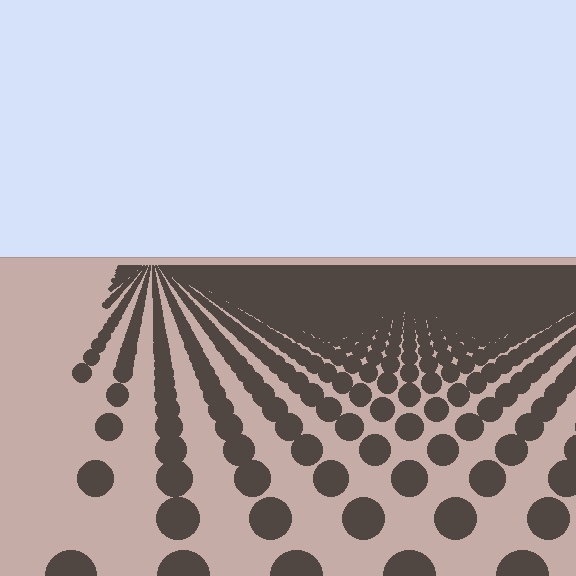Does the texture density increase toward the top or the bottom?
Density increases toward the top.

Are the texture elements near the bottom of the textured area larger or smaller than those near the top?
Larger. Near the bottom, elements are closer to the viewer and appear at a bigger on-screen size.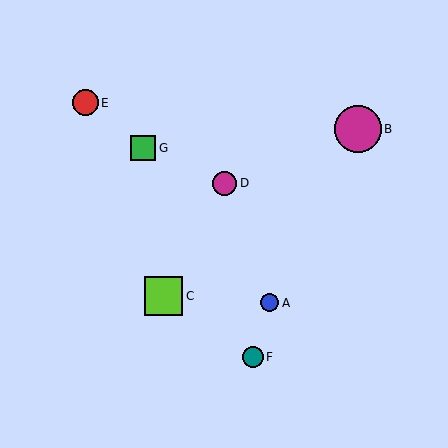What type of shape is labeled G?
Shape G is a green square.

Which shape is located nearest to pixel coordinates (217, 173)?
The magenta circle (labeled D) at (225, 183) is nearest to that location.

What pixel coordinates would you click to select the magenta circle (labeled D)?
Click at (225, 183) to select the magenta circle D.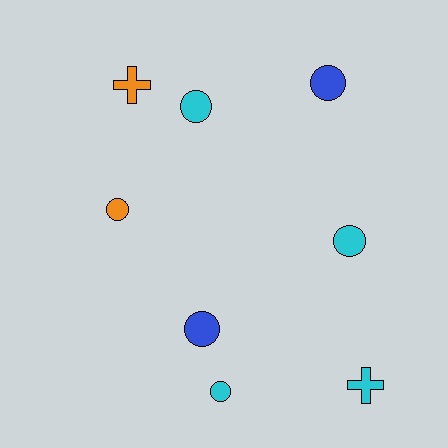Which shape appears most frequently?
Circle, with 6 objects.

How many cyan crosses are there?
There is 1 cyan cross.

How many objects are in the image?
There are 8 objects.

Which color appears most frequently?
Cyan, with 4 objects.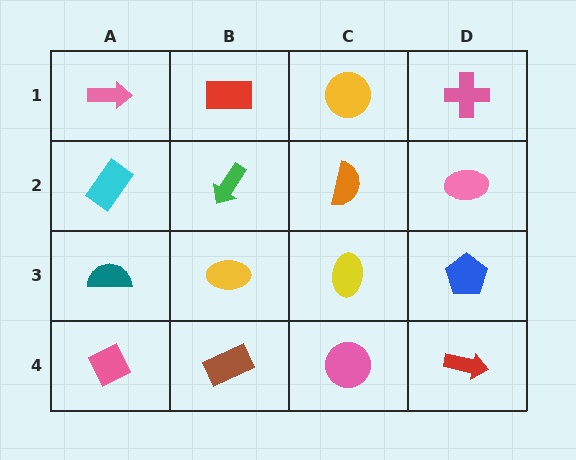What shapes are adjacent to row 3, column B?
A green arrow (row 2, column B), a brown rectangle (row 4, column B), a teal semicircle (row 3, column A), a yellow ellipse (row 3, column C).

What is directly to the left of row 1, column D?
A yellow circle.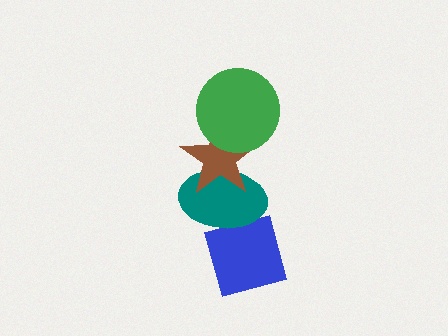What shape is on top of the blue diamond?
The teal ellipse is on top of the blue diamond.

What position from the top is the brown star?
The brown star is 2nd from the top.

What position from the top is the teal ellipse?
The teal ellipse is 3rd from the top.